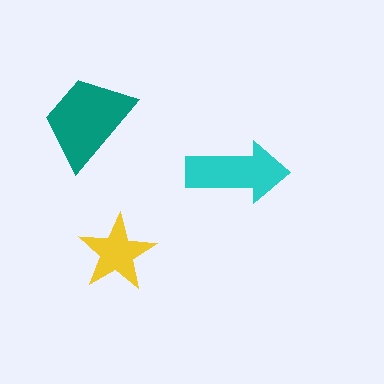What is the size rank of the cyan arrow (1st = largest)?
2nd.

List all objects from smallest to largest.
The yellow star, the cyan arrow, the teal trapezoid.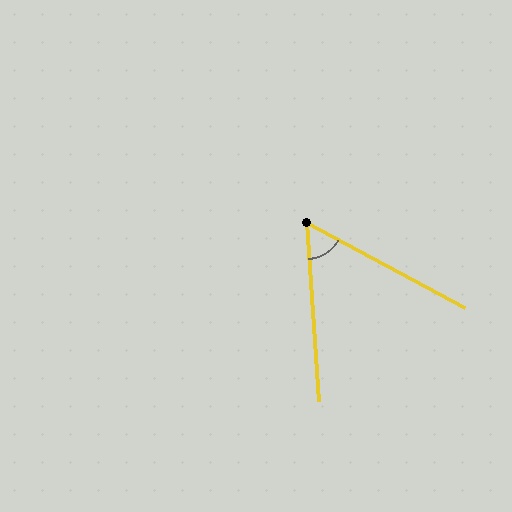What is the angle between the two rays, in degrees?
Approximately 58 degrees.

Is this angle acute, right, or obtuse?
It is acute.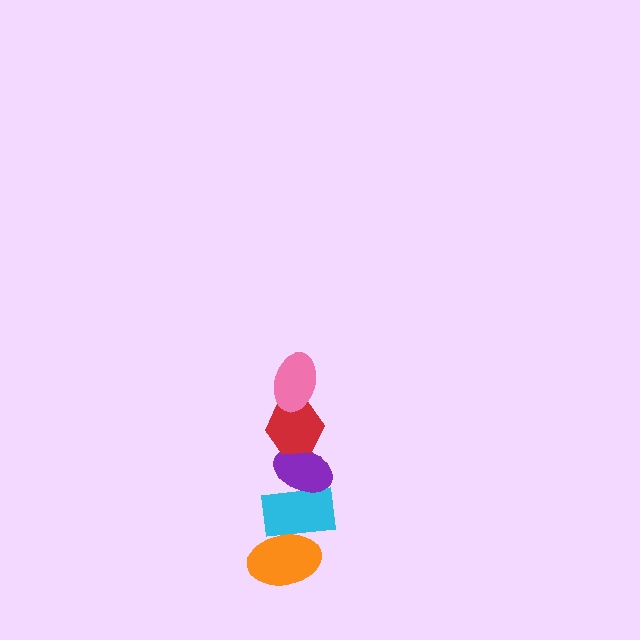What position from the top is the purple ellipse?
The purple ellipse is 3rd from the top.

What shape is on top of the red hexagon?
The pink ellipse is on top of the red hexagon.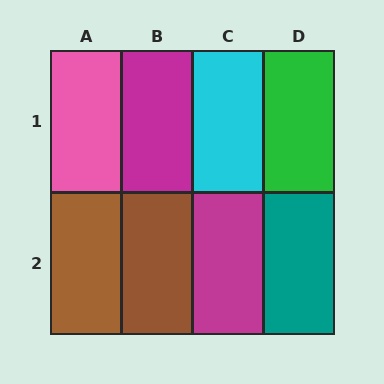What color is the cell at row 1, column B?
Magenta.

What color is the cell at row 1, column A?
Pink.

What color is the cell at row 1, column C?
Cyan.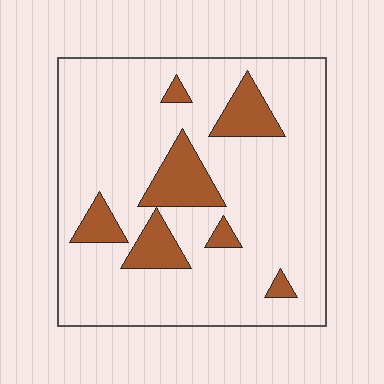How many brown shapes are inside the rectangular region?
7.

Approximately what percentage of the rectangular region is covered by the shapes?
Approximately 15%.